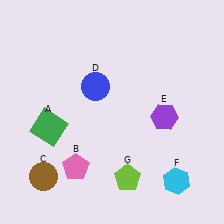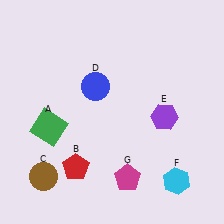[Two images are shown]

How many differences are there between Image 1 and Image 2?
There are 2 differences between the two images.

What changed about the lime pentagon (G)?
In Image 1, G is lime. In Image 2, it changed to magenta.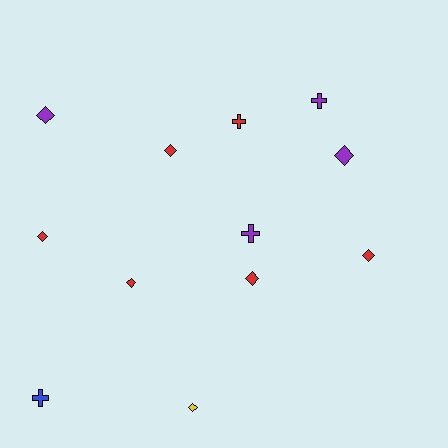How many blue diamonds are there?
There are no blue diamonds.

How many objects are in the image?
There are 12 objects.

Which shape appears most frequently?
Diamond, with 8 objects.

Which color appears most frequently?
Red, with 6 objects.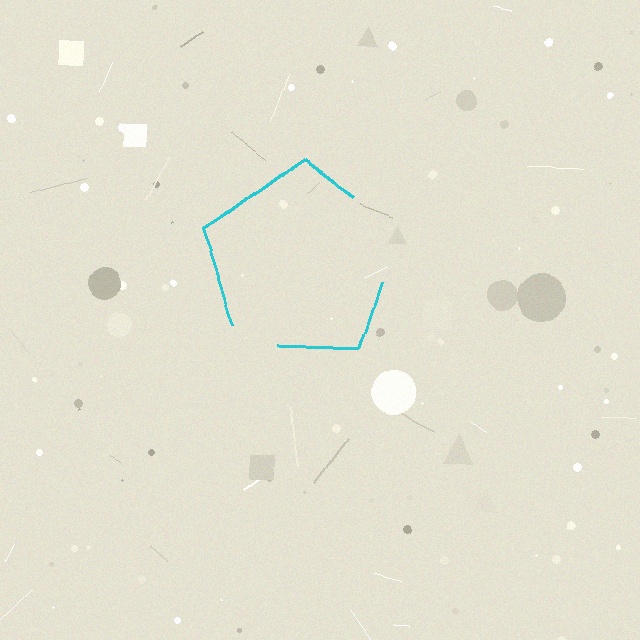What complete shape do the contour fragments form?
The contour fragments form a pentagon.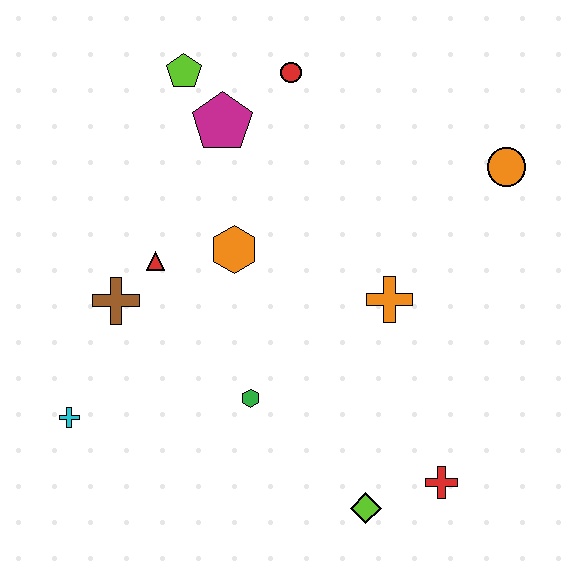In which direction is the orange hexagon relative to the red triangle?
The orange hexagon is to the right of the red triangle.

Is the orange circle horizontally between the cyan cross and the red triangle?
No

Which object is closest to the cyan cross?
The brown cross is closest to the cyan cross.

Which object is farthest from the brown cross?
The orange circle is farthest from the brown cross.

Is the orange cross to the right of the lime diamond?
Yes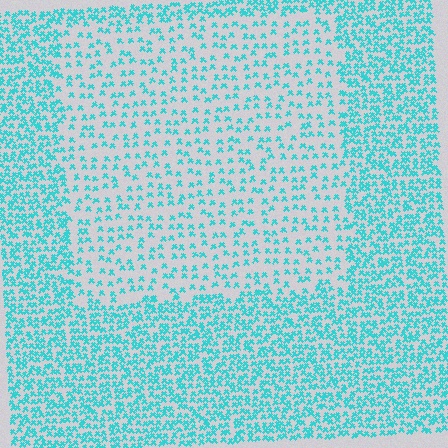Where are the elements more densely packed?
The elements are more densely packed outside the rectangle boundary.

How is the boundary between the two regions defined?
The boundary is defined by a change in element density (approximately 2.2x ratio). All elements are the same color, size, and shape.